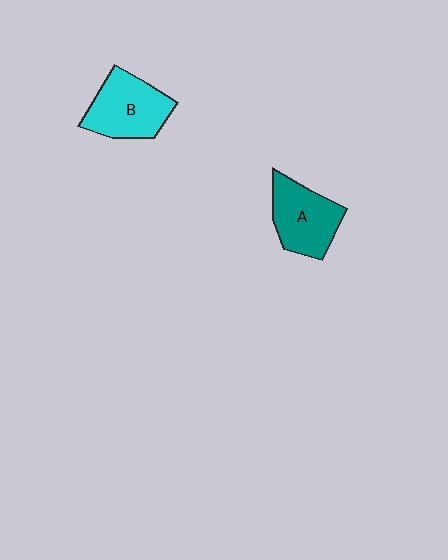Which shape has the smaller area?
Shape A (teal).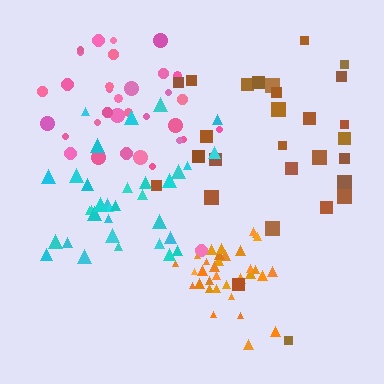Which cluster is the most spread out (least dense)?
Brown.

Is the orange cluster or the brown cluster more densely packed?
Orange.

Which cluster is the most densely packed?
Orange.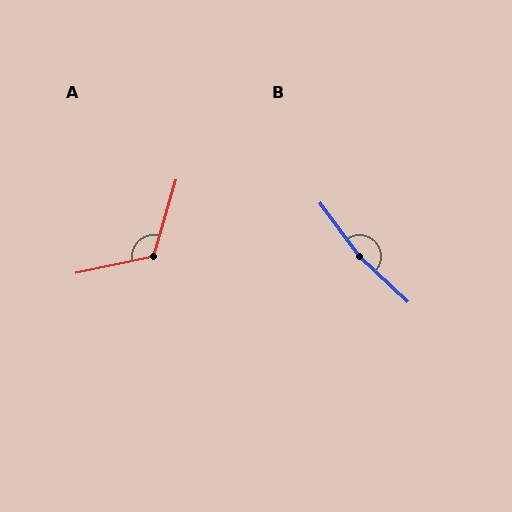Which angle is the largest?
B, at approximately 170 degrees.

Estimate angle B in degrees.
Approximately 170 degrees.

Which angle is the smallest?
A, at approximately 118 degrees.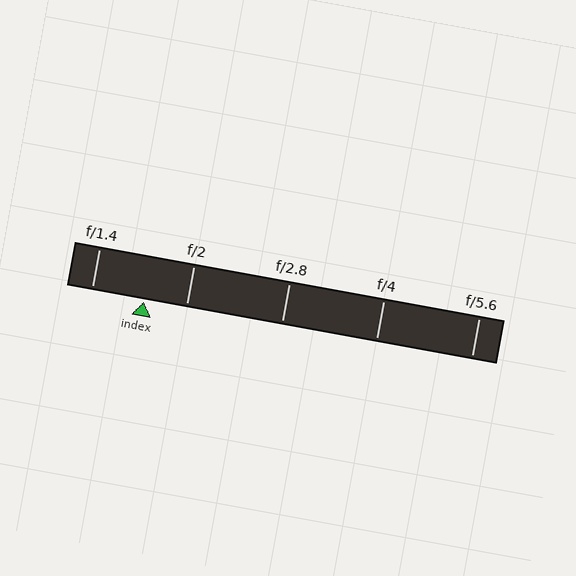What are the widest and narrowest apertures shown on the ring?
The widest aperture shown is f/1.4 and the narrowest is f/5.6.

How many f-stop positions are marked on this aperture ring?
There are 5 f-stop positions marked.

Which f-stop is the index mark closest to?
The index mark is closest to f/2.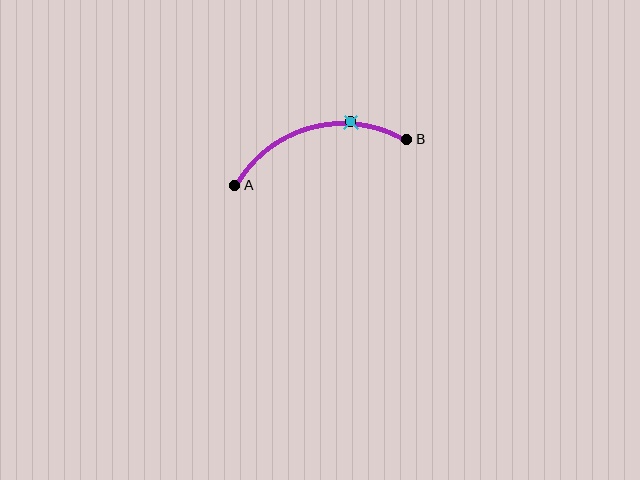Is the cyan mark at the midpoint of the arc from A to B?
No. The cyan mark lies on the arc but is closer to endpoint B. The arc midpoint would be at the point on the curve equidistant along the arc from both A and B.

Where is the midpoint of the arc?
The arc midpoint is the point on the curve farthest from the straight line joining A and B. It sits above that line.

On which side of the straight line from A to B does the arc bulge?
The arc bulges above the straight line connecting A and B.